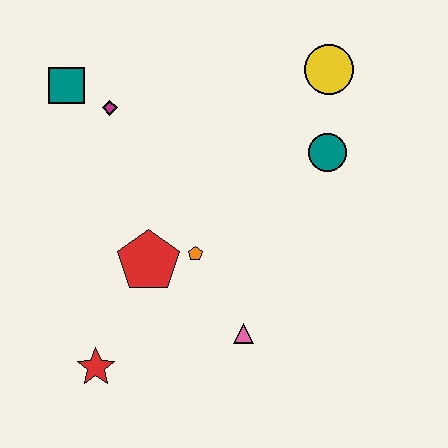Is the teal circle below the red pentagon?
No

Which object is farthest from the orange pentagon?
The yellow circle is farthest from the orange pentagon.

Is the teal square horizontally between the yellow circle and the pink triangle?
No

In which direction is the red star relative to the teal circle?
The red star is to the left of the teal circle.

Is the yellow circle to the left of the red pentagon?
No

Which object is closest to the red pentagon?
The orange pentagon is closest to the red pentagon.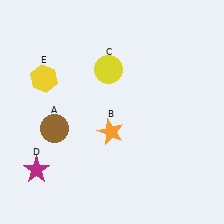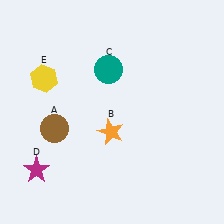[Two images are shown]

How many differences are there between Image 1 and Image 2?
There is 1 difference between the two images.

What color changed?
The circle (C) changed from yellow in Image 1 to teal in Image 2.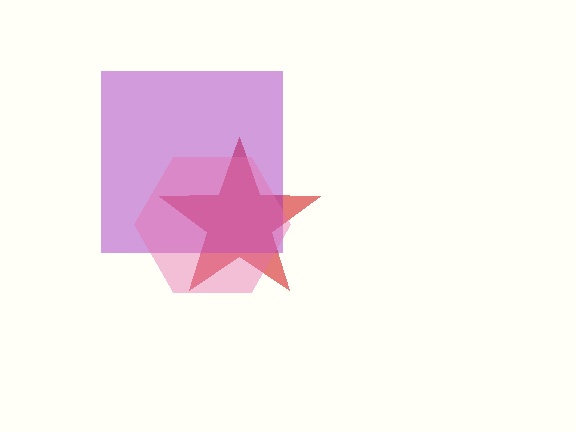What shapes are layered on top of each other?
The layered shapes are: a red star, a purple square, a pink hexagon.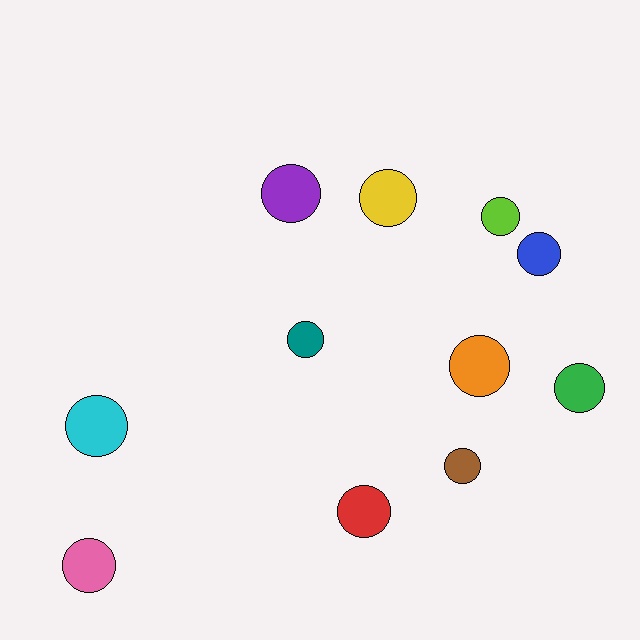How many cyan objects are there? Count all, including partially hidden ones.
There is 1 cyan object.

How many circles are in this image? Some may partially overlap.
There are 11 circles.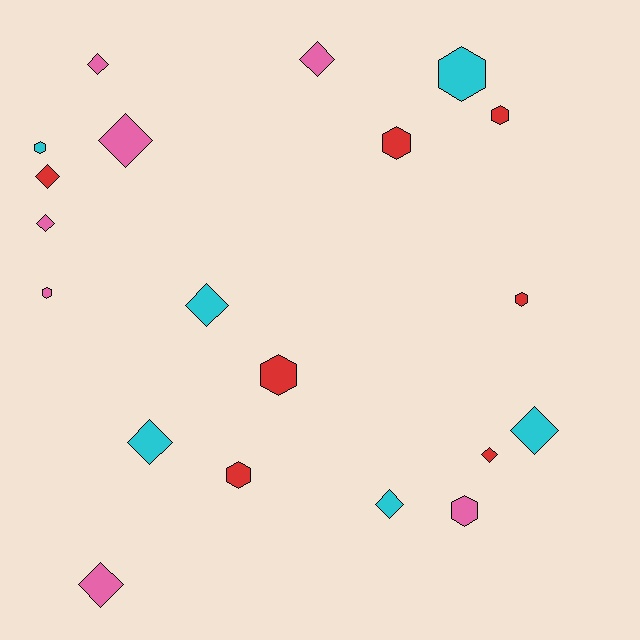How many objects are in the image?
There are 20 objects.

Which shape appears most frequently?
Diamond, with 11 objects.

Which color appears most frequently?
Pink, with 7 objects.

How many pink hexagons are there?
There are 2 pink hexagons.